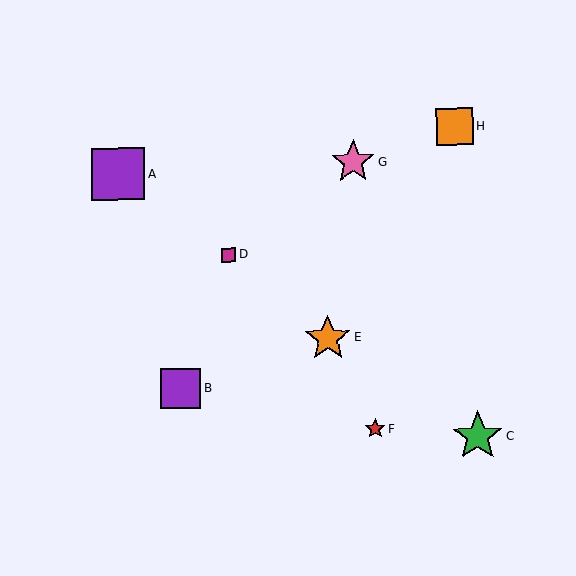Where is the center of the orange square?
The center of the orange square is at (454, 127).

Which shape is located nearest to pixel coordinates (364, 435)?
The red star (labeled F) at (375, 429) is nearest to that location.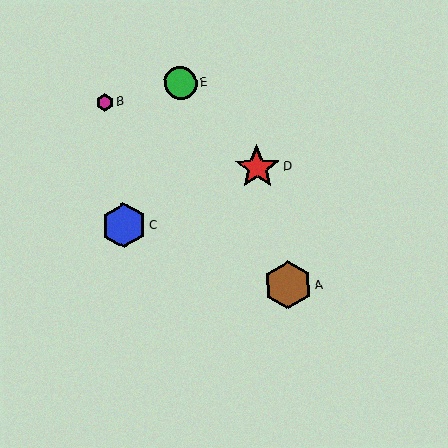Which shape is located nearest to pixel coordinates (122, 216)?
The blue hexagon (labeled C) at (124, 225) is nearest to that location.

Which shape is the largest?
The brown hexagon (labeled A) is the largest.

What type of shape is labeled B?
Shape B is a magenta hexagon.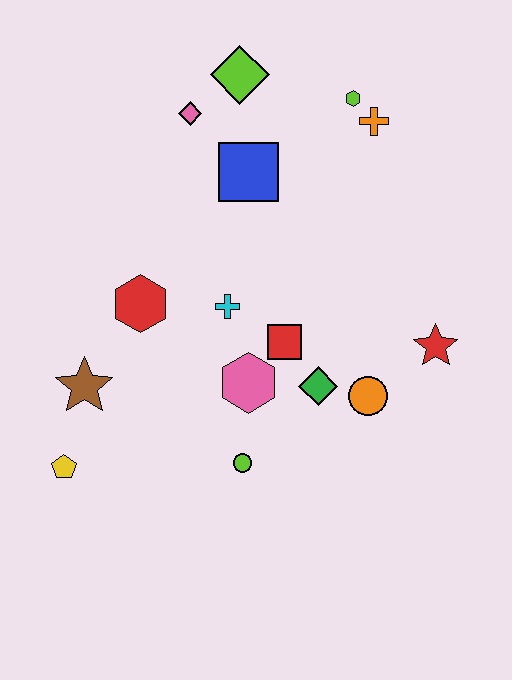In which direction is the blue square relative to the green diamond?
The blue square is above the green diamond.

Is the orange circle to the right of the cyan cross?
Yes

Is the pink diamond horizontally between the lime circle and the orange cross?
No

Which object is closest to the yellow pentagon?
The brown star is closest to the yellow pentagon.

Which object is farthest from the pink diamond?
The yellow pentagon is farthest from the pink diamond.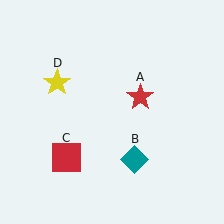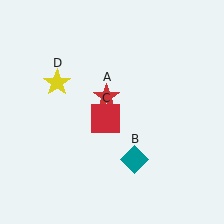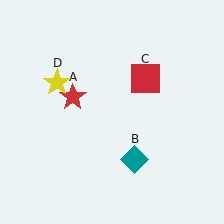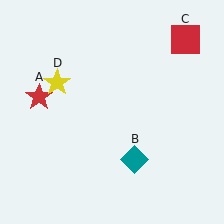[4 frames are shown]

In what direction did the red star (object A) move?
The red star (object A) moved left.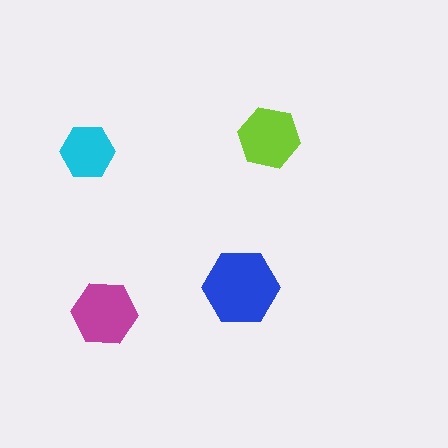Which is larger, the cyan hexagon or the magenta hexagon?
The magenta one.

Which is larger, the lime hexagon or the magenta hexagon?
The magenta one.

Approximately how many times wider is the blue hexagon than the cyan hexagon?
About 1.5 times wider.